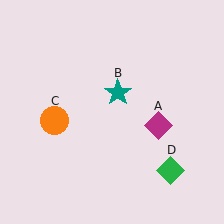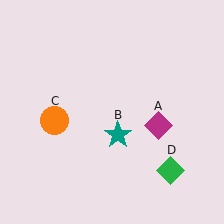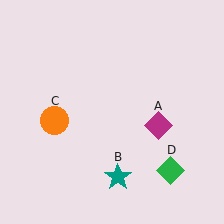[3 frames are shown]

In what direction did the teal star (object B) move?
The teal star (object B) moved down.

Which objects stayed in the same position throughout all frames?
Magenta diamond (object A) and orange circle (object C) and green diamond (object D) remained stationary.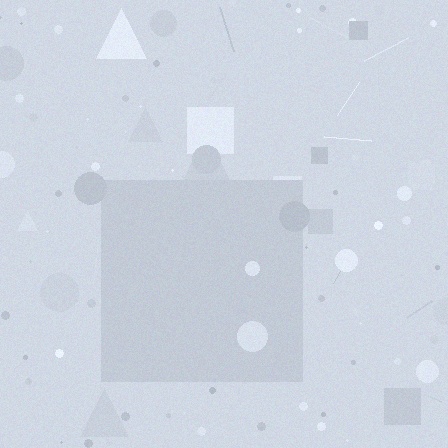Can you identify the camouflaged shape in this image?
The camouflaged shape is a square.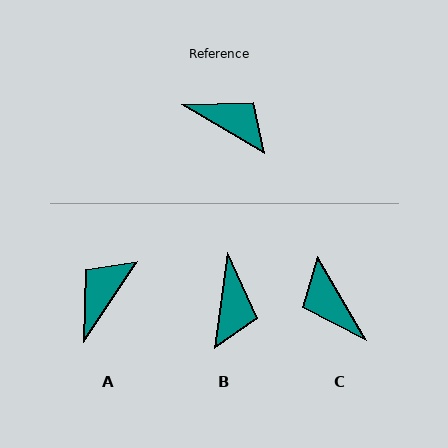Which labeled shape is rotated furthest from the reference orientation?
C, about 151 degrees away.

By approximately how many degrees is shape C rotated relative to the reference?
Approximately 151 degrees counter-clockwise.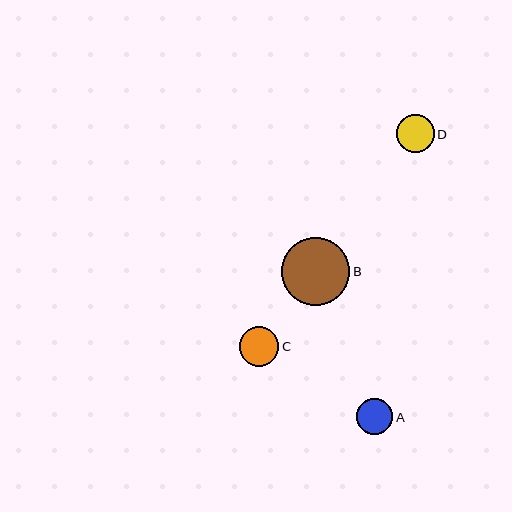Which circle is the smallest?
Circle A is the smallest with a size of approximately 36 pixels.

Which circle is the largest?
Circle B is the largest with a size of approximately 69 pixels.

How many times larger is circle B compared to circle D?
Circle B is approximately 1.8 times the size of circle D.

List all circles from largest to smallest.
From largest to smallest: B, C, D, A.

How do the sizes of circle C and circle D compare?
Circle C and circle D are approximately the same size.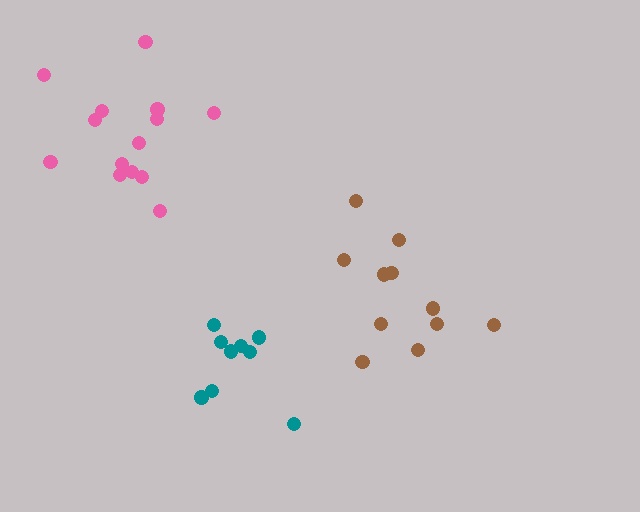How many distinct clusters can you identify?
There are 3 distinct clusters.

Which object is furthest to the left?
The pink cluster is leftmost.